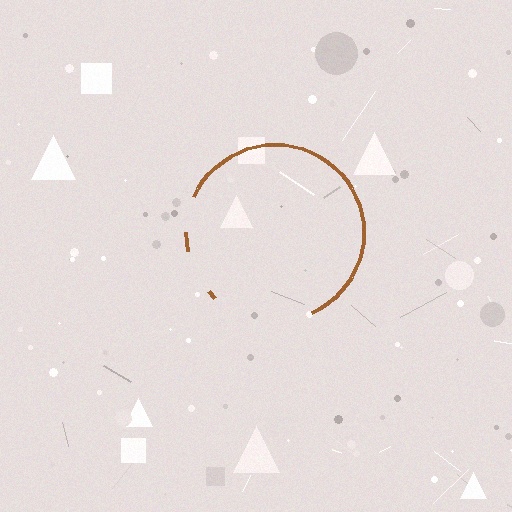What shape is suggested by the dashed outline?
The dashed outline suggests a circle.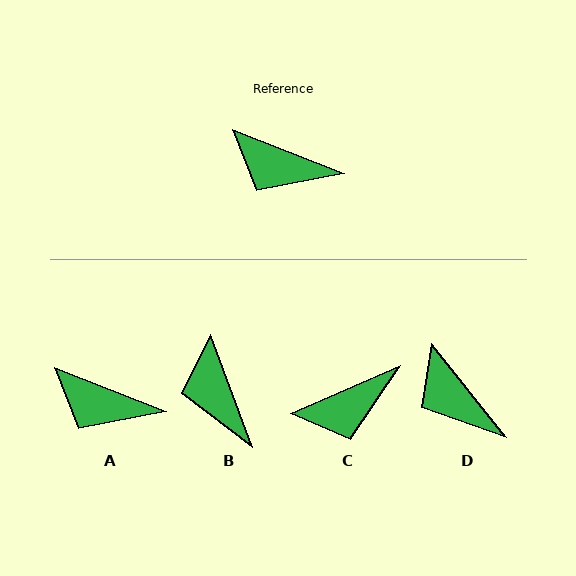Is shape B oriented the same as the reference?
No, it is off by about 48 degrees.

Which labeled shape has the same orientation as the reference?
A.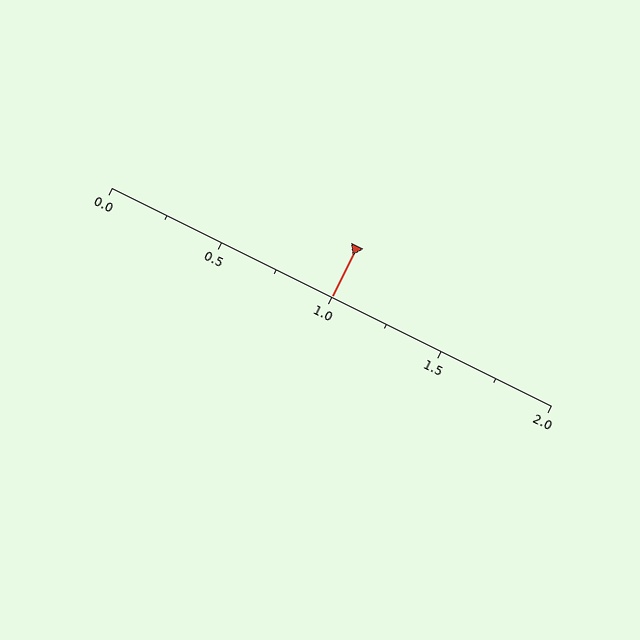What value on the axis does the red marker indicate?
The marker indicates approximately 1.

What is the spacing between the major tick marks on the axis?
The major ticks are spaced 0.5 apart.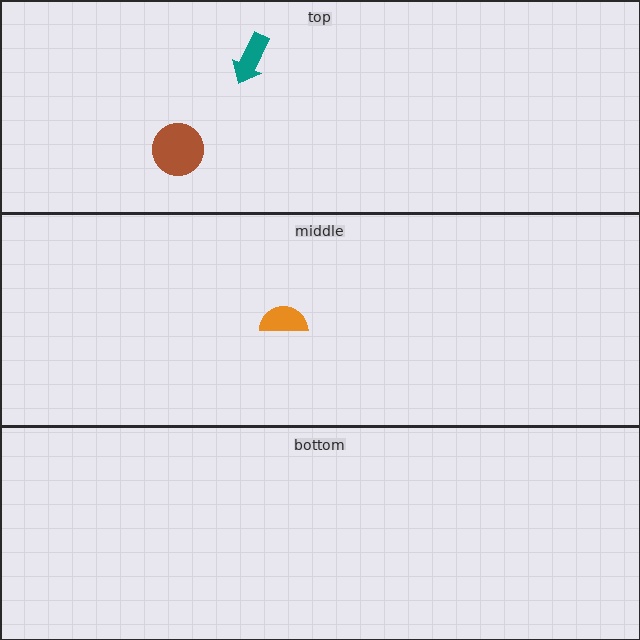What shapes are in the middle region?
The orange semicircle.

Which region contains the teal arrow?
The top region.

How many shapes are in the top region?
2.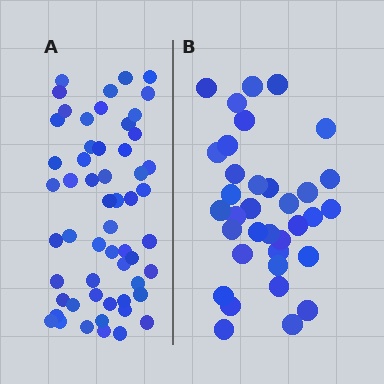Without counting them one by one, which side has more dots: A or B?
Region A (the left region) has more dots.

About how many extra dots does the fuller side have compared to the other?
Region A has approximately 20 more dots than region B.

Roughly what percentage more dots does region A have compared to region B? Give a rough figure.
About 60% more.